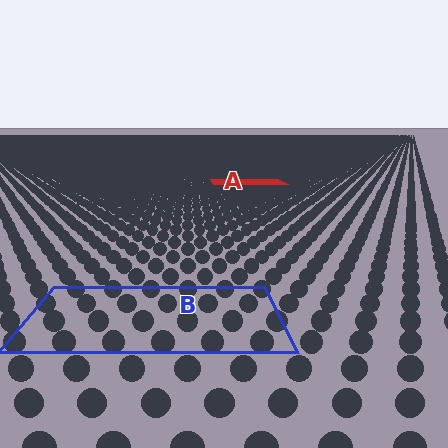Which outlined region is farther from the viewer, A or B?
Region A is farther from the viewer — the texture elements inside it appear smaller and more densely packed.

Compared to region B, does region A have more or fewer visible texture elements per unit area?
Region A has more texture elements per unit area — they are packed more densely because it is farther away.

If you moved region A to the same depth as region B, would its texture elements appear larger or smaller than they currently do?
They would appear larger. At a closer depth, the same texture elements are projected at a bigger on-screen size.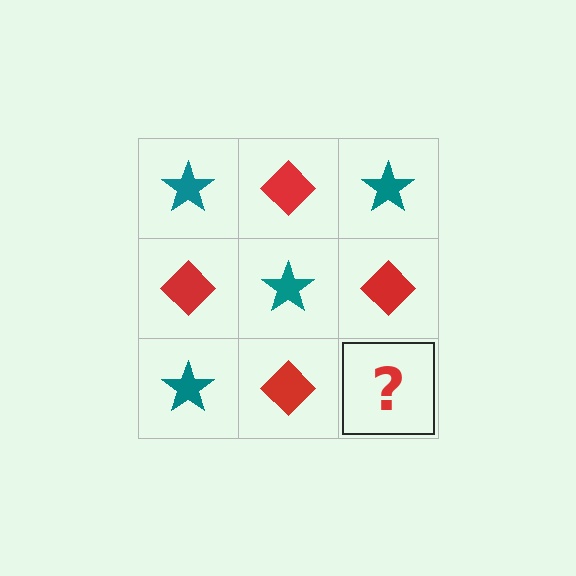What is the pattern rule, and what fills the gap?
The rule is that it alternates teal star and red diamond in a checkerboard pattern. The gap should be filled with a teal star.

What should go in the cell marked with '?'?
The missing cell should contain a teal star.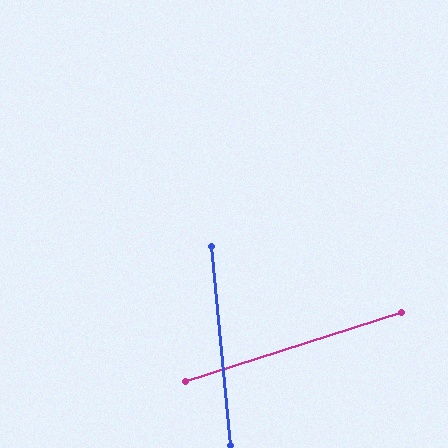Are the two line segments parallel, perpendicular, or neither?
Neither parallel nor perpendicular — they differ by about 78°.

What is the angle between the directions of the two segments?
Approximately 78 degrees.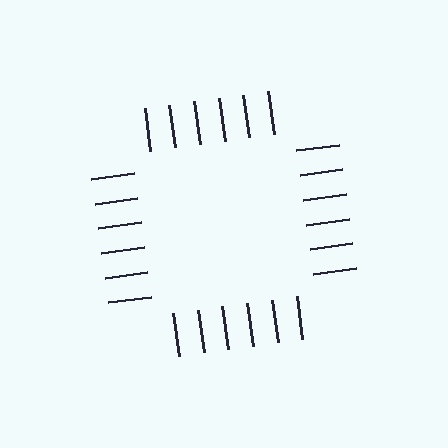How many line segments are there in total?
24 — 6 along each of the 4 edges.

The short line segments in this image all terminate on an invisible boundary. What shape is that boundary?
An illusory square — the line segments terminate on its edges but no continuous stroke is drawn.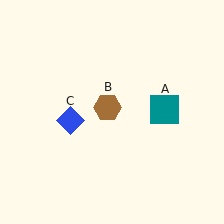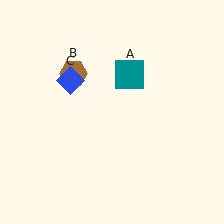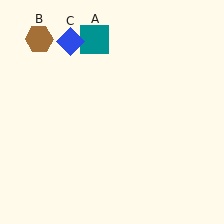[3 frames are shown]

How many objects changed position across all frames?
3 objects changed position: teal square (object A), brown hexagon (object B), blue diamond (object C).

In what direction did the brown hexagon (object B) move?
The brown hexagon (object B) moved up and to the left.